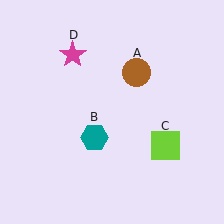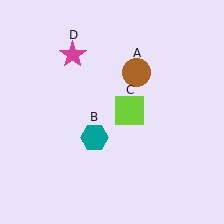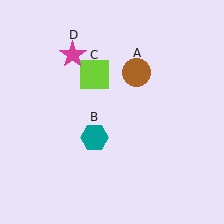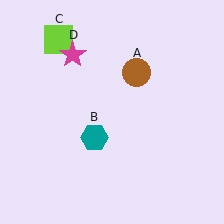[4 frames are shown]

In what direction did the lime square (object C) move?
The lime square (object C) moved up and to the left.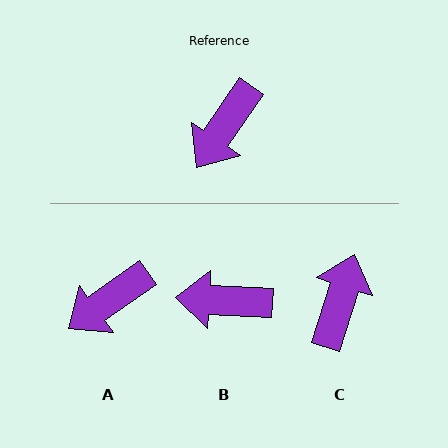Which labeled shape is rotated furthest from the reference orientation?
C, about 164 degrees away.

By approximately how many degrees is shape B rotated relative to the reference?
Approximately 59 degrees clockwise.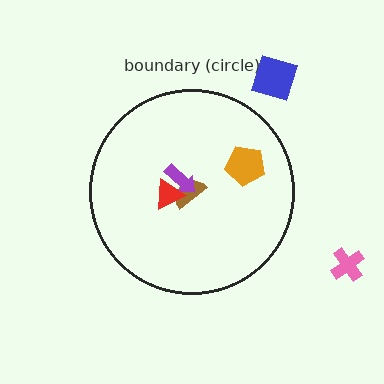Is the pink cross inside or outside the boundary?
Outside.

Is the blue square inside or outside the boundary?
Outside.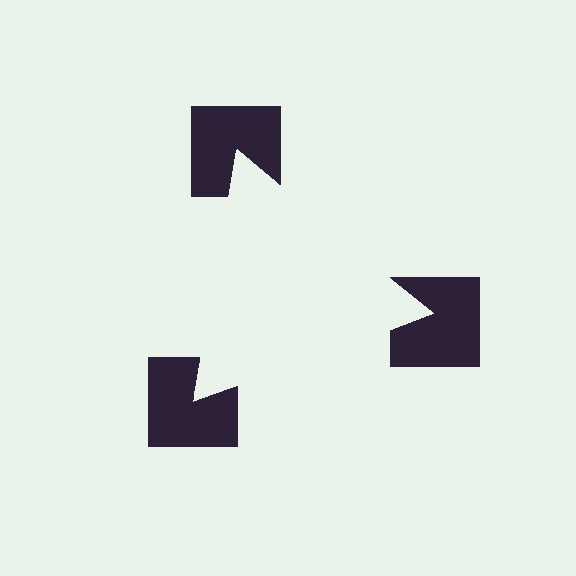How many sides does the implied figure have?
3 sides.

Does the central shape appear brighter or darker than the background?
It typically appears slightly brighter than the background, even though no actual brightness change is drawn.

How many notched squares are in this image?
There are 3 — one at each vertex of the illusory triangle.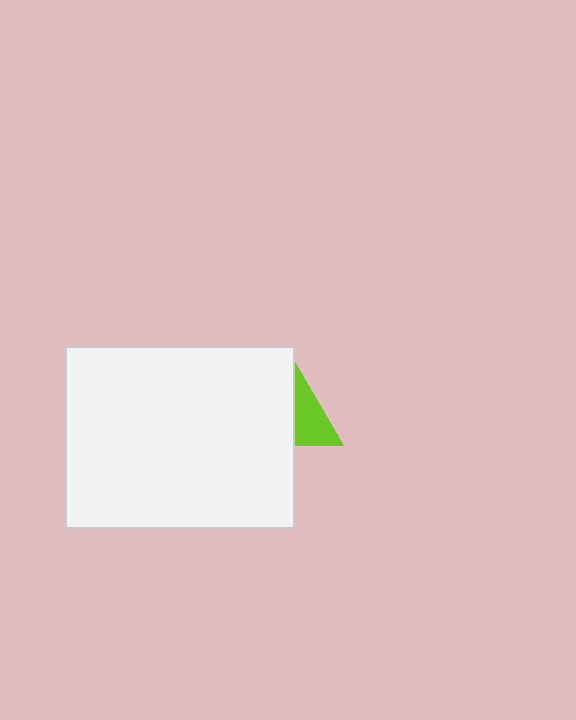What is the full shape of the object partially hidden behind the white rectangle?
The partially hidden object is a lime triangle.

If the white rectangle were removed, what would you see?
You would see the complete lime triangle.